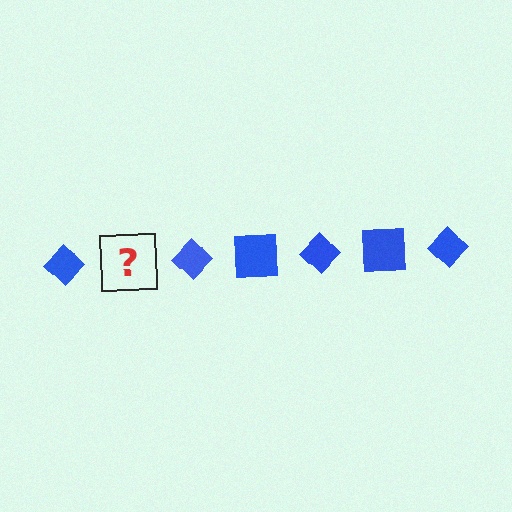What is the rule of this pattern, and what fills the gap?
The rule is that the pattern cycles through diamond, square shapes in blue. The gap should be filled with a blue square.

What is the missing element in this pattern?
The missing element is a blue square.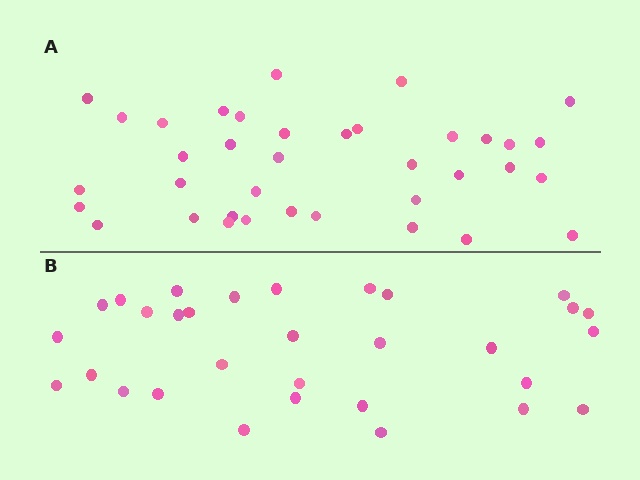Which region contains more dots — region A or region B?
Region A (the top region) has more dots.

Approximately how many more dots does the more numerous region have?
Region A has about 6 more dots than region B.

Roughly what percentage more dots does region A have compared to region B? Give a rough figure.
About 20% more.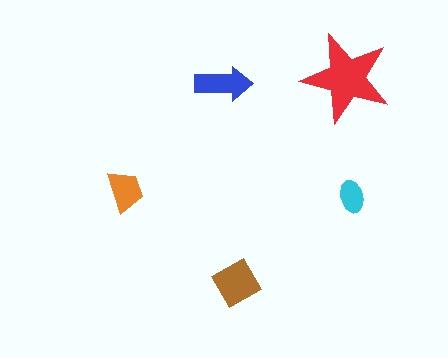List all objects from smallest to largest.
The cyan ellipse, the orange trapezoid, the blue arrow, the brown diamond, the red star.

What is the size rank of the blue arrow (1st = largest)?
3rd.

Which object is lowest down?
The brown diamond is bottommost.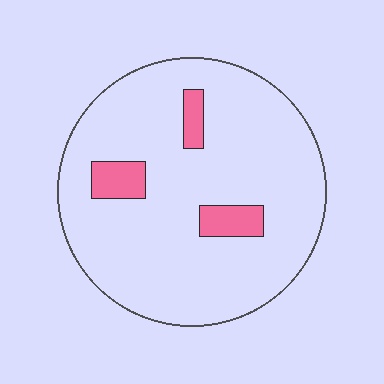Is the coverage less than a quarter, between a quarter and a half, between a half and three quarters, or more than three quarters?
Less than a quarter.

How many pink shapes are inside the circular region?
3.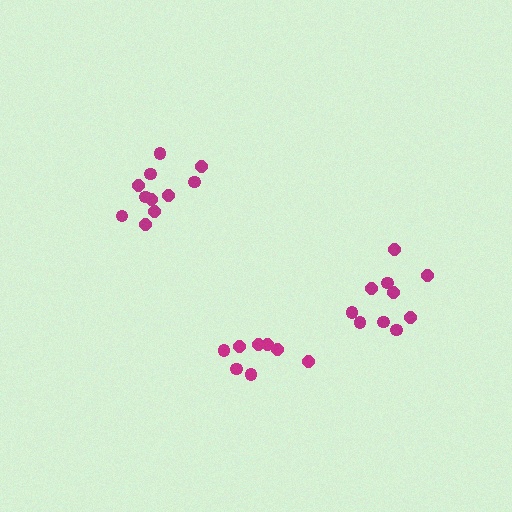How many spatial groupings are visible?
There are 3 spatial groupings.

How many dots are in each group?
Group 1: 8 dots, Group 2: 11 dots, Group 3: 10 dots (29 total).